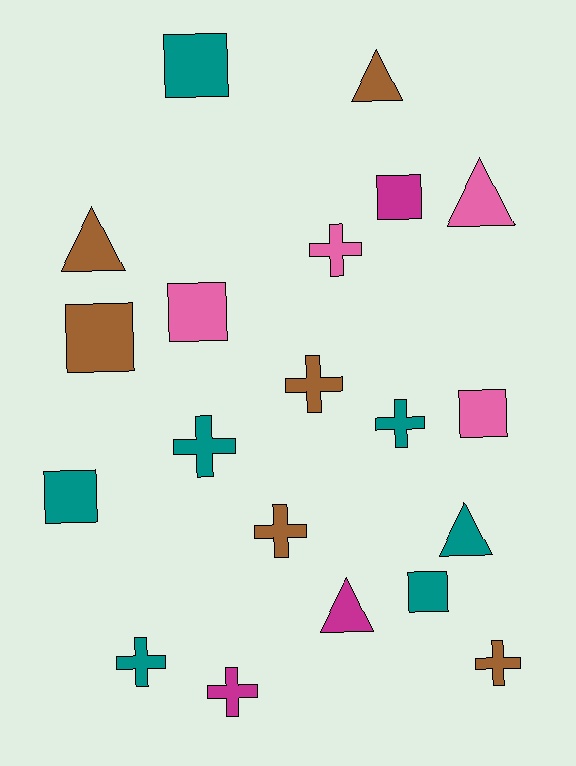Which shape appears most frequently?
Cross, with 8 objects.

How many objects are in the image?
There are 20 objects.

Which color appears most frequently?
Teal, with 7 objects.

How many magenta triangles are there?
There is 1 magenta triangle.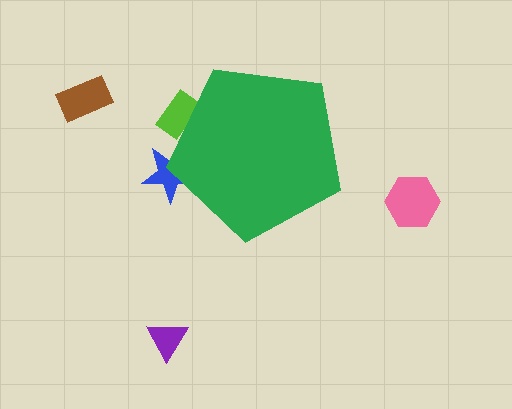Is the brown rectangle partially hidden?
No, the brown rectangle is fully visible.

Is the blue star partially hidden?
Yes, the blue star is partially hidden behind the green pentagon.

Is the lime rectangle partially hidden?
Yes, the lime rectangle is partially hidden behind the green pentagon.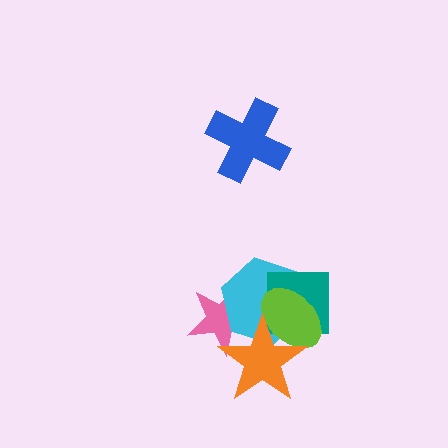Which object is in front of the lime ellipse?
The orange star is in front of the lime ellipse.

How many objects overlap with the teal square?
3 objects overlap with the teal square.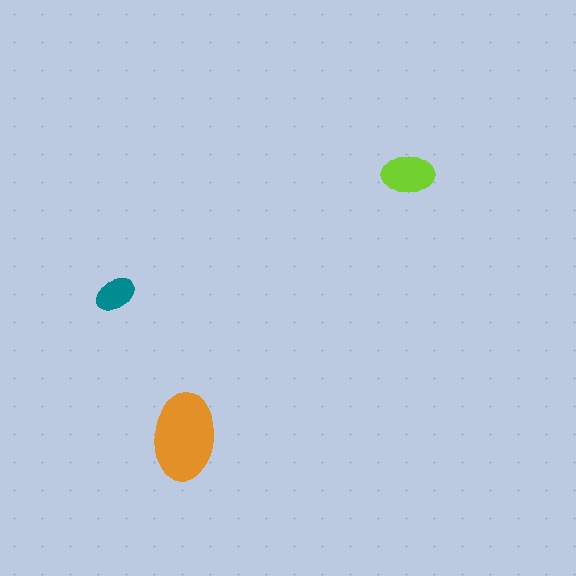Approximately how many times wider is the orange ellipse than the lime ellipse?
About 1.5 times wider.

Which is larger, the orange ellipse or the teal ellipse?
The orange one.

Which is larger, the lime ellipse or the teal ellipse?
The lime one.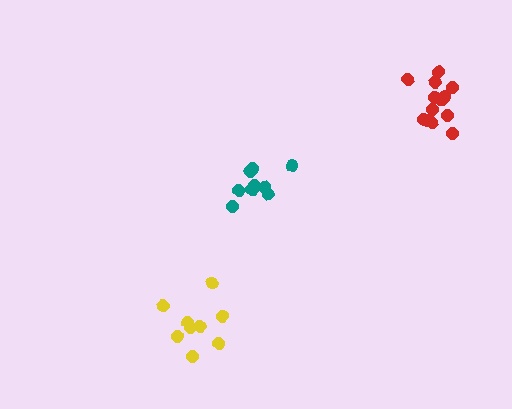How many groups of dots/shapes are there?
There are 3 groups.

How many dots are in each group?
Group 1: 9 dots, Group 2: 14 dots, Group 3: 10 dots (33 total).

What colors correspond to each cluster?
The clusters are colored: yellow, red, teal.